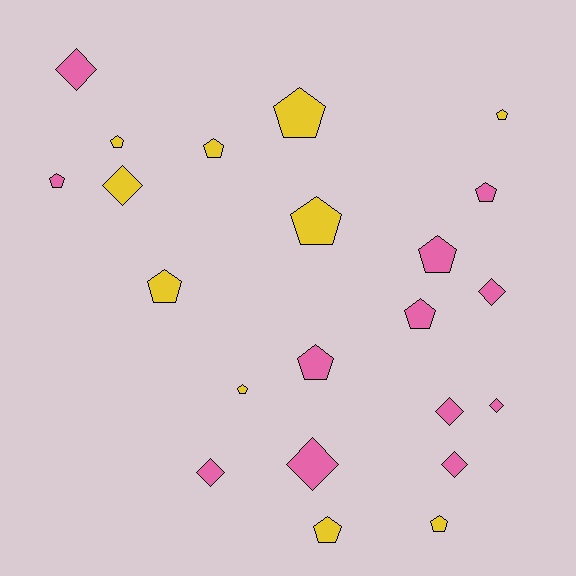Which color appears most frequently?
Pink, with 12 objects.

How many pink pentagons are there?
There are 5 pink pentagons.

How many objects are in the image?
There are 22 objects.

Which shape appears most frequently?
Pentagon, with 14 objects.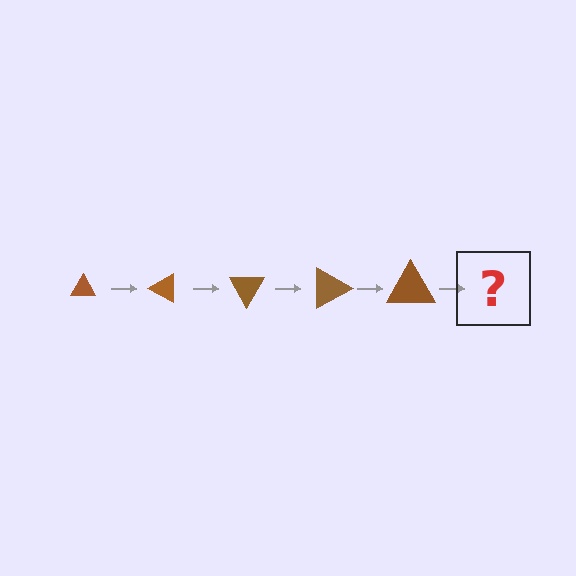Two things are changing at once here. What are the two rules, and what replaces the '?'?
The two rules are that the triangle grows larger each step and it rotates 30 degrees each step. The '?' should be a triangle, larger than the previous one and rotated 150 degrees from the start.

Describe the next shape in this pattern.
It should be a triangle, larger than the previous one and rotated 150 degrees from the start.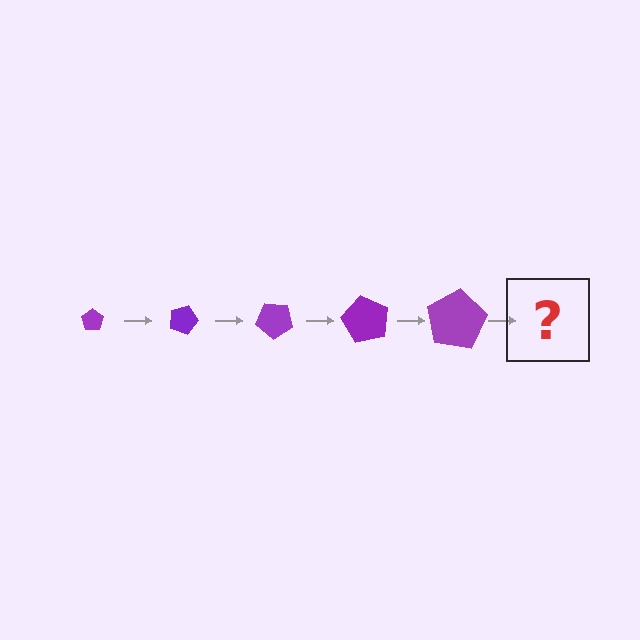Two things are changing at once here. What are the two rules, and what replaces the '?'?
The two rules are that the pentagon grows larger each step and it rotates 20 degrees each step. The '?' should be a pentagon, larger than the previous one and rotated 100 degrees from the start.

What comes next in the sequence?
The next element should be a pentagon, larger than the previous one and rotated 100 degrees from the start.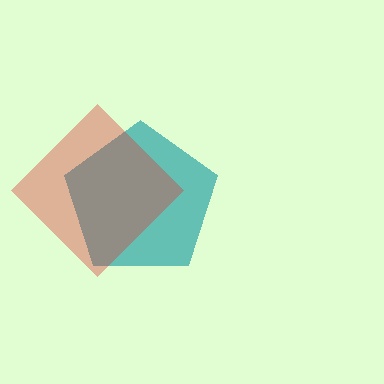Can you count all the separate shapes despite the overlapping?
Yes, there are 2 separate shapes.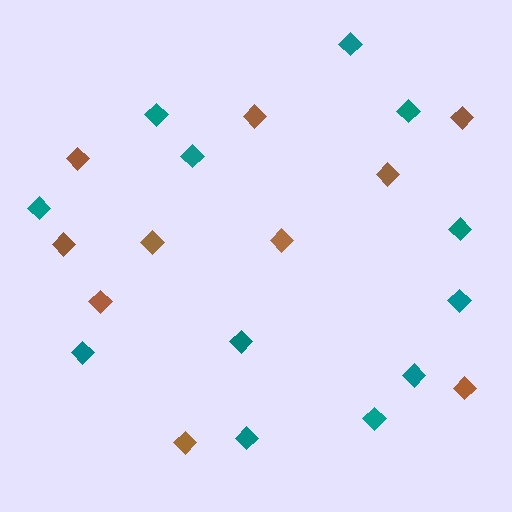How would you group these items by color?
There are 2 groups: one group of teal diamonds (12) and one group of brown diamonds (10).